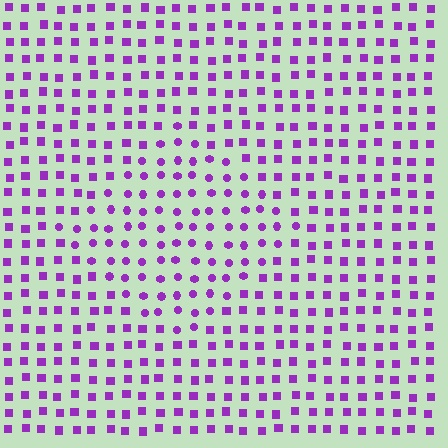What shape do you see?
I see a diamond.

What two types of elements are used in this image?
The image uses circles inside the diamond region and squares outside it.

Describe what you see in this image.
The image is filled with small purple elements arranged in a uniform grid. A diamond-shaped region contains circles, while the surrounding area contains squares. The boundary is defined purely by the change in element shape.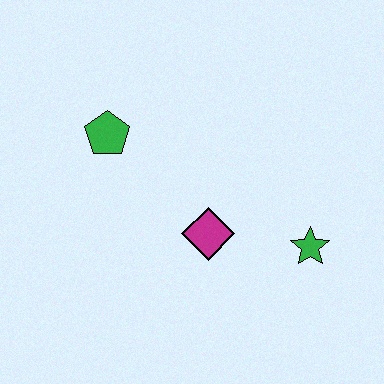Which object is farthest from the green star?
The green pentagon is farthest from the green star.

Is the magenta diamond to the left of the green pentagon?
No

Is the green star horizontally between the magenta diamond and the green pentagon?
No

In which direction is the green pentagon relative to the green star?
The green pentagon is to the left of the green star.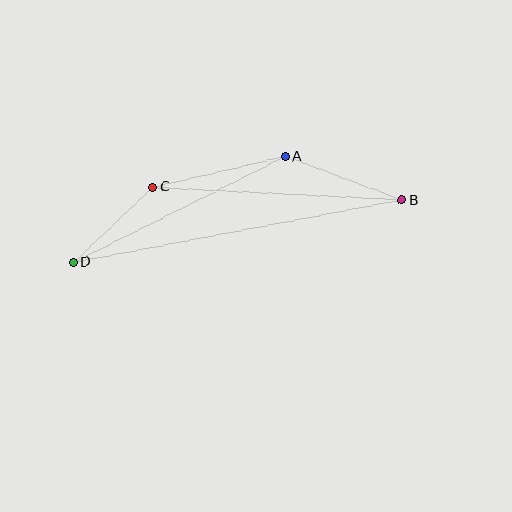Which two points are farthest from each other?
Points B and D are farthest from each other.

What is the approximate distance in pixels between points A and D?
The distance between A and D is approximately 237 pixels.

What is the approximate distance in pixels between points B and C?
The distance between B and C is approximately 249 pixels.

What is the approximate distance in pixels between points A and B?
The distance between A and B is approximately 125 pixels.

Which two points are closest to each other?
Points C and D are closest to each other.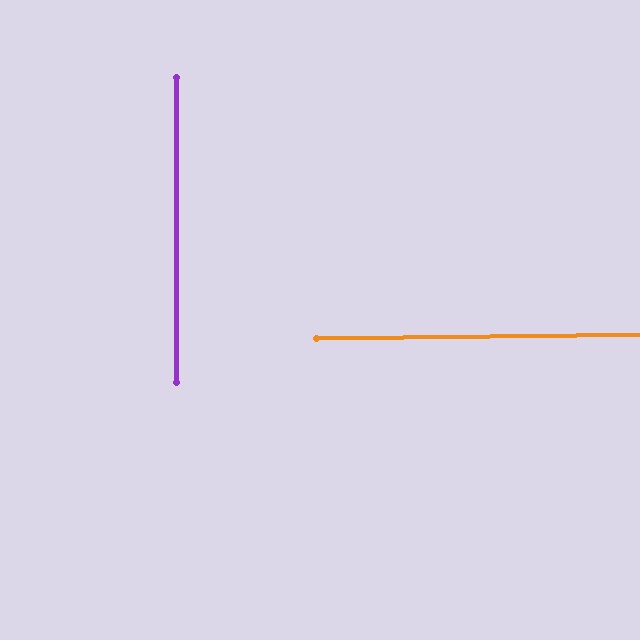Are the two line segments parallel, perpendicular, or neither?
Perpendicular — they meet at approximately 89°.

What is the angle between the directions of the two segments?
Approximately 89 degrees.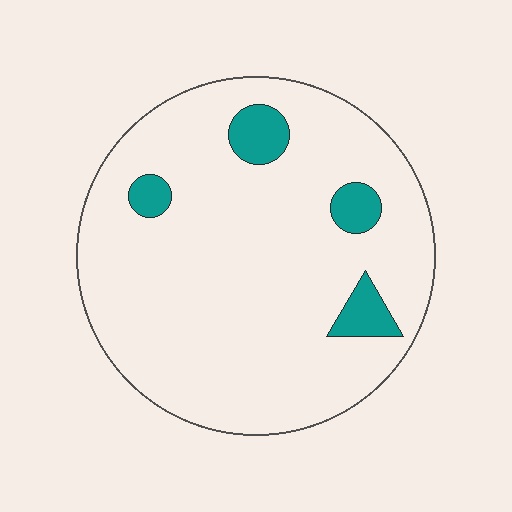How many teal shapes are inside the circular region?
4.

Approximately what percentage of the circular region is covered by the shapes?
Approximately 10%.